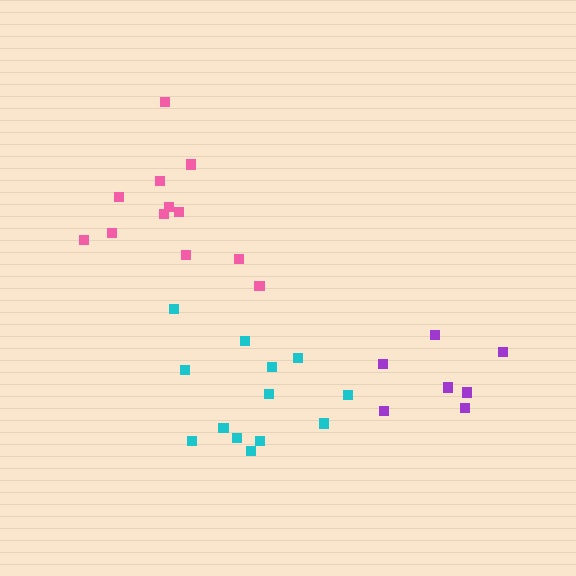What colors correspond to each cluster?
The clusters are colored: cyan, purple, pink.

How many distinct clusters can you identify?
There are 3 distinct clusters.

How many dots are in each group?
Group 1: 13 dots, Group 2: 7 dots, Group 3: 12 dots (32 total).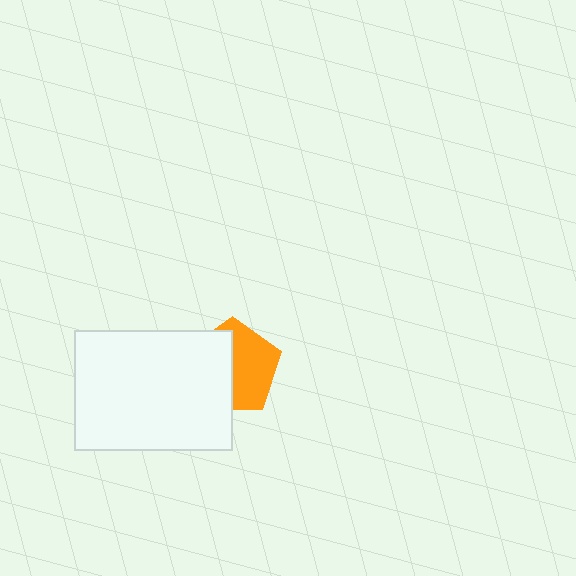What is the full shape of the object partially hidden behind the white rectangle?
The partially hidden object is an orange pentagon.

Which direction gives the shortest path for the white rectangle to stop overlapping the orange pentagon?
Moving left gives the shortest separation.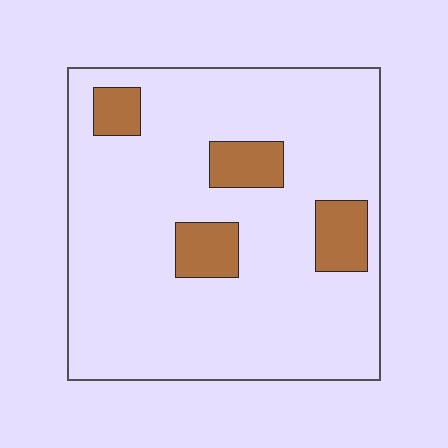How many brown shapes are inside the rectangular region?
4.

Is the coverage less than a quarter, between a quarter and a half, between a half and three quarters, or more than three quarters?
Less than a quarter.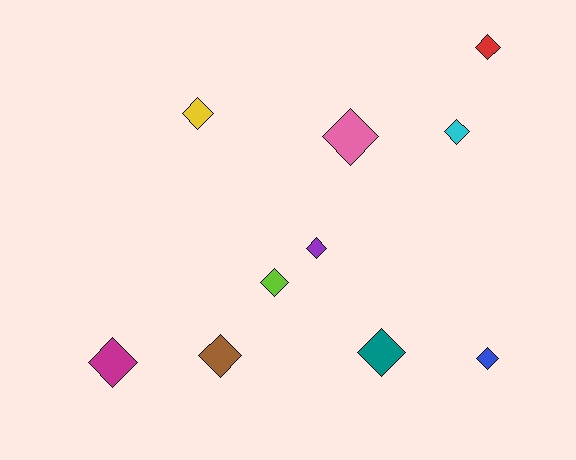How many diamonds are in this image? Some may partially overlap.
There are 10 diamonds.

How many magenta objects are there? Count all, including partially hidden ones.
There is 1 magenta object.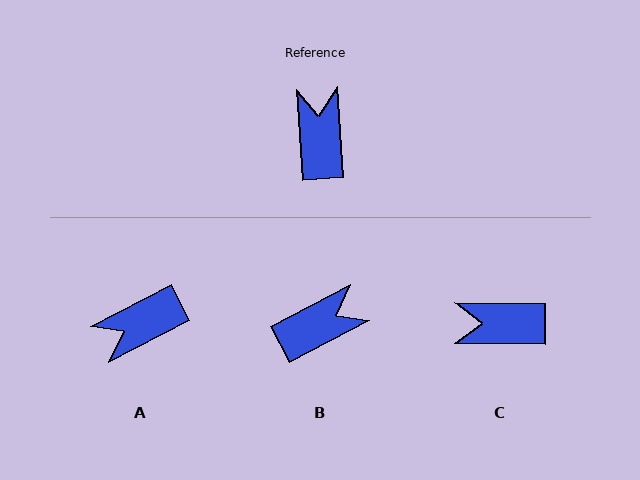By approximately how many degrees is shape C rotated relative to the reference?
Approximately 86 degrees counter-clockwise.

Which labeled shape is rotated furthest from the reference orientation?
A, about 113 degrees away.